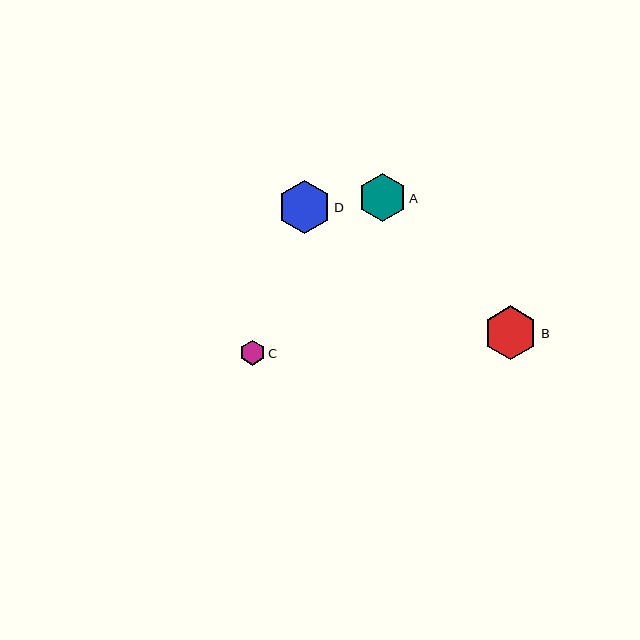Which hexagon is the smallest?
Hexagon C is the smallest with a size of approximately 25 pixels.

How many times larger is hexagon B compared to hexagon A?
Hexagon B is approximately 1.1 times the size of hexagon A.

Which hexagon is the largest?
Hexagon B is the largest with a size of approximately 54 pixels.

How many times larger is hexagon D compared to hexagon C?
Hexagon D is approximately 2.2 times the size of hexagon C.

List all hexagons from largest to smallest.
From largest to smallest: B, D, A, C.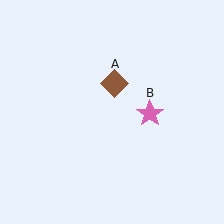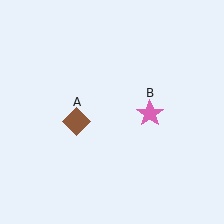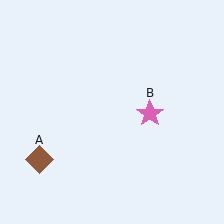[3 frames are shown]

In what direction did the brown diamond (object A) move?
The brown diamond (object A) moved down and to the left.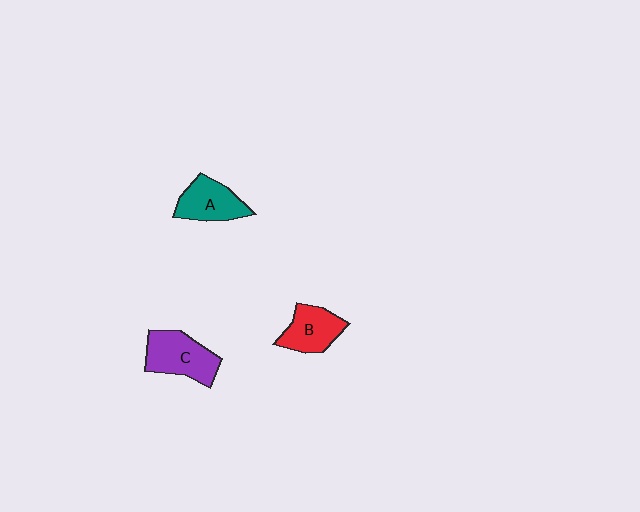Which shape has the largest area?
Shape C (purple).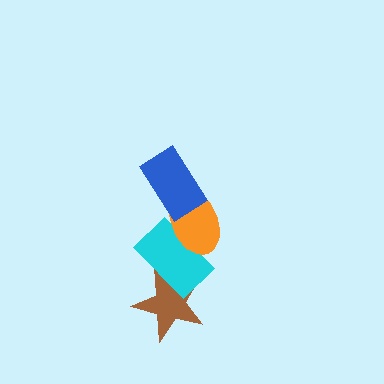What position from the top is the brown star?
The brown star is 4th from the top.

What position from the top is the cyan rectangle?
The cyan rectangle is 3rd from the top.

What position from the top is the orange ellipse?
The orange ellipse is 2nd from the top.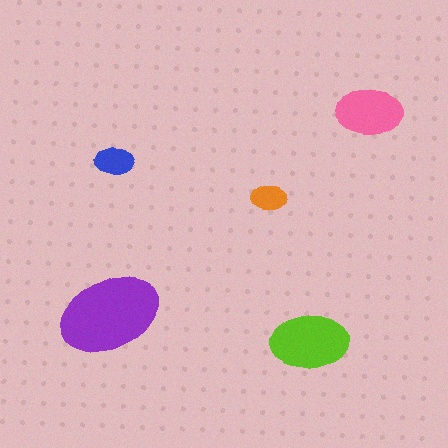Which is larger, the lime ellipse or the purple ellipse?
The purple one.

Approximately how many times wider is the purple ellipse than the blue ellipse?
About 2.5 times wider.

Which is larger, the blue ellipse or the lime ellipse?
The lime one.